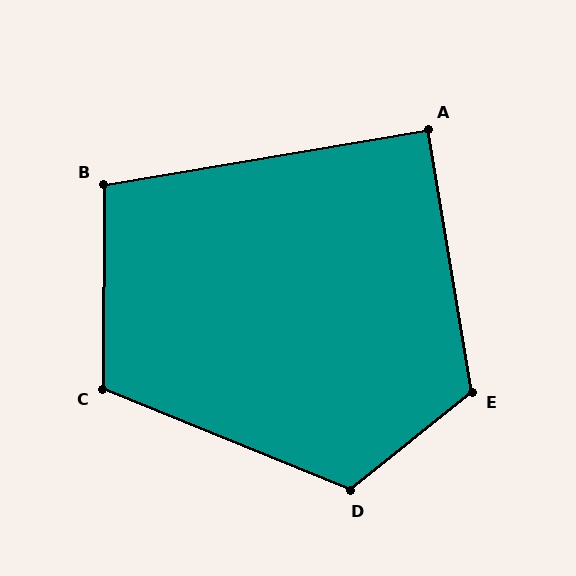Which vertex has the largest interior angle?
E, at approximately 119 degrees.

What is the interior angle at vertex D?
Approximately 119 degrees (obtuse).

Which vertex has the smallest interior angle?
A, at approximately 90 degrees.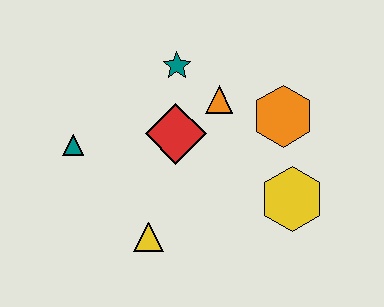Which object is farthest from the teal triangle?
The yellow hexagon is farthest from the teal triangle.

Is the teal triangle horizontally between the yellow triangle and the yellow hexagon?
No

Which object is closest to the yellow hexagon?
The orange hexagon is closest to the yellow hexagon.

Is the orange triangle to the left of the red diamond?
No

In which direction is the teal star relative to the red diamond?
The teal star is above the red diamond.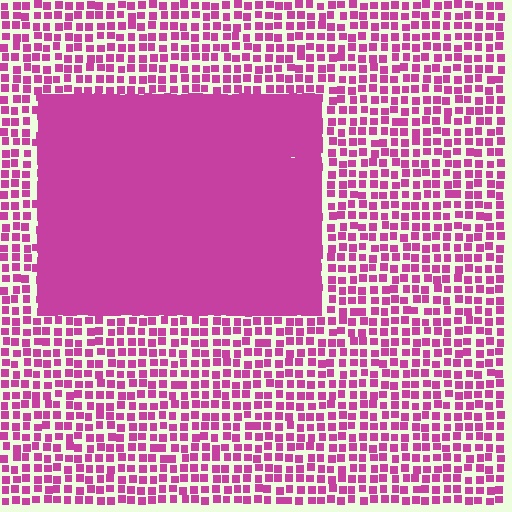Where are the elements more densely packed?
The elements are more densely packed inside the rectangle boundary.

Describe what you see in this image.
The image contains small magenta elements arranged at two different densities. A rectangle-shaped region is visible where the elements are more densely packed than the surrounding area.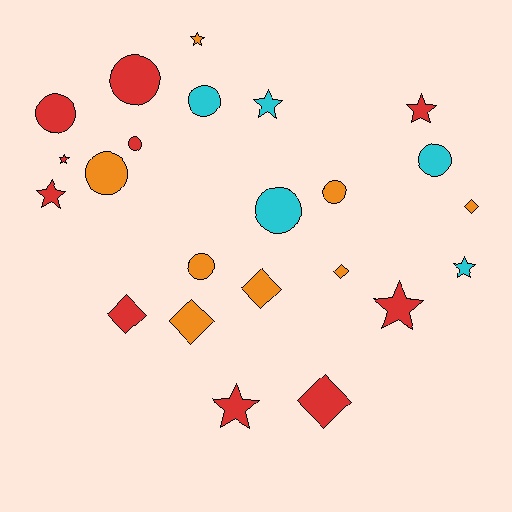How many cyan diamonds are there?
There are no cyan diamonds.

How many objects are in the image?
There are 23 objects.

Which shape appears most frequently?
Circle, with 9 objects.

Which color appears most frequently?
Red, with 10 objects.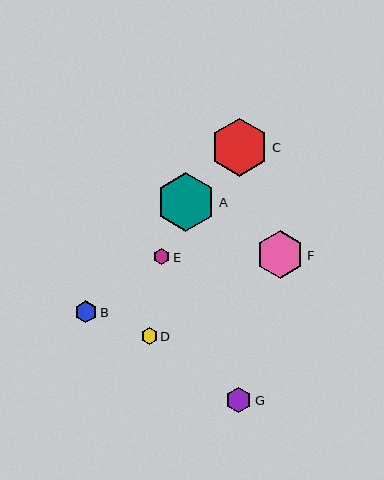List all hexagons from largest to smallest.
From largest to smallest: A, C, F, G, B, D, E.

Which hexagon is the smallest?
Hexagon E is the smallest with a size of approximately 16 pixels.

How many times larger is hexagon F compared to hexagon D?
Hexagon F is approximately 2.9 times the size of hexagon D.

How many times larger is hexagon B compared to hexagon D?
Hexagon B is approximately 1.4 times the size of hexagon D.